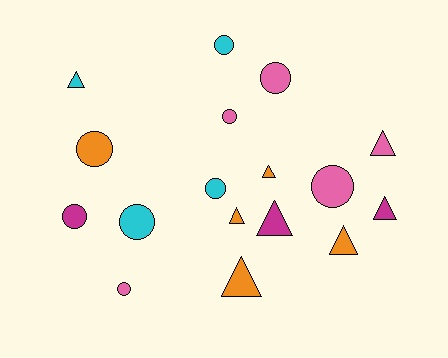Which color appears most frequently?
Pink, with 5 objects.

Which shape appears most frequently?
Circle, with 9 objects.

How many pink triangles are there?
There is 1 pink triangle.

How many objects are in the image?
There are 17 objects.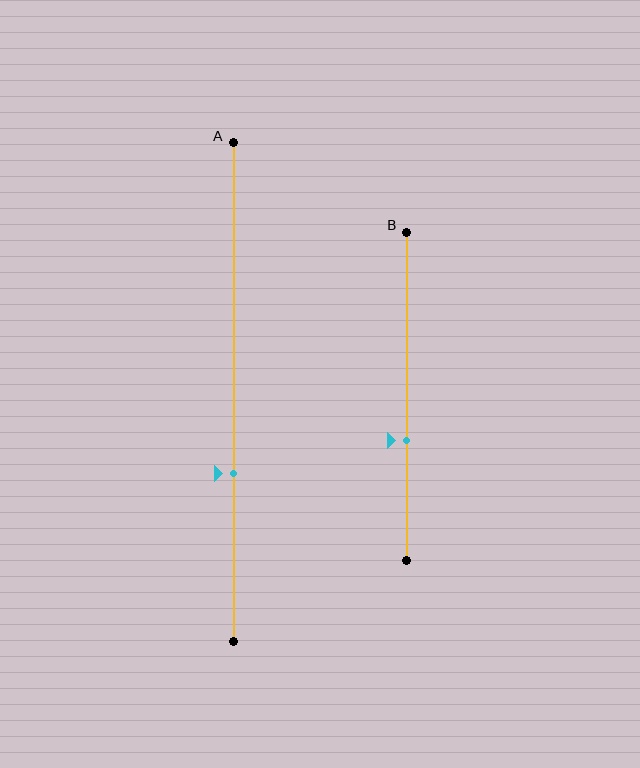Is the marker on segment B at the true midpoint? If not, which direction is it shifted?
No, the marker on segment B is shifted downward by about 13% of the segment length.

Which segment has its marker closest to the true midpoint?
Segment B has its marker closest to the true midpoint.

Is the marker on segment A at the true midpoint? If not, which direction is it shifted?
No, the marker on segment A is shifted downward by about 16% of the segment length.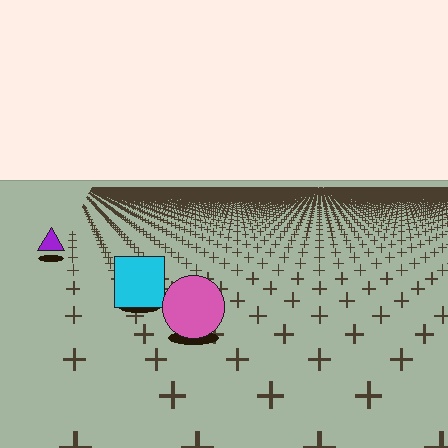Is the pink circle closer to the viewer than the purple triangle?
Yes. The pink circle is closer — you can tell from the texture gradient: the ground texture is coarser near it.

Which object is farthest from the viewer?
The purple triangle is farthest from the viewer. It appears smaller and the ground texture around it is denser.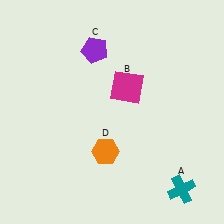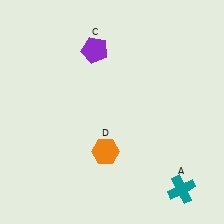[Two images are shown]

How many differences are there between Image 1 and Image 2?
There is 1 difference between the two images.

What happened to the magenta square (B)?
The magenta square (B) was removed in Image 2. It was in the top-right area of Image 1.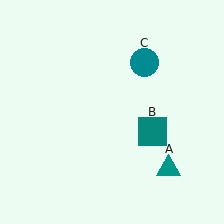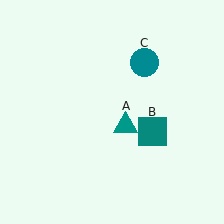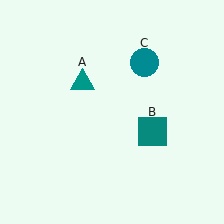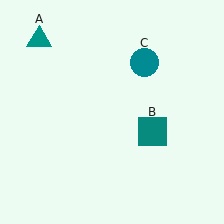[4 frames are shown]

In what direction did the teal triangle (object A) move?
The teal triangle (object A) moved up and to the left.